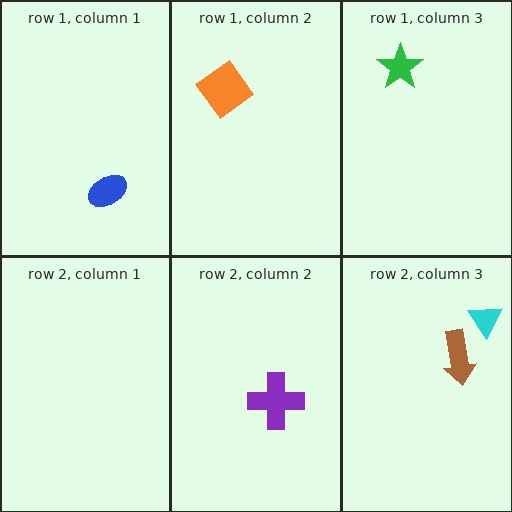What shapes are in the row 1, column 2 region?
The orange diamond.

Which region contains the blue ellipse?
The row 1, column 1 region.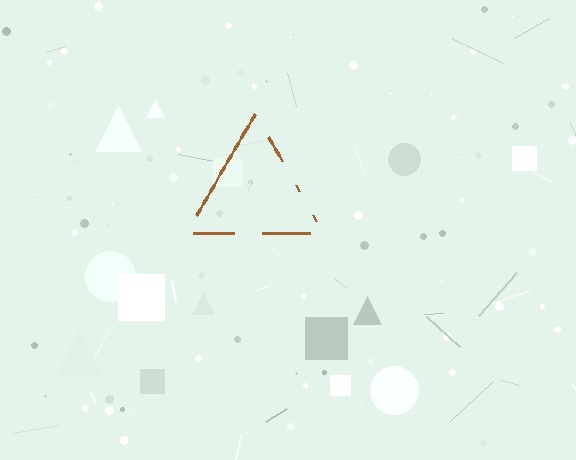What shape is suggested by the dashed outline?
The dashed outline suggests a triangle.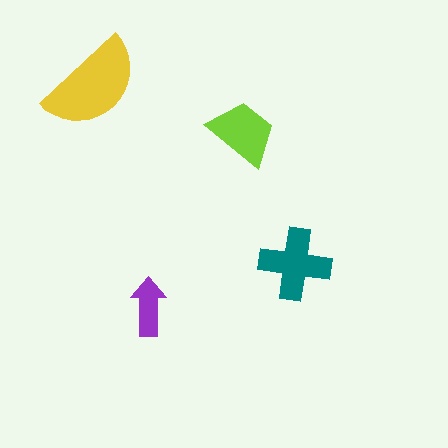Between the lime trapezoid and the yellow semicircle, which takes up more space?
The yellow semicircle.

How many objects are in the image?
There are 4 objects in the image.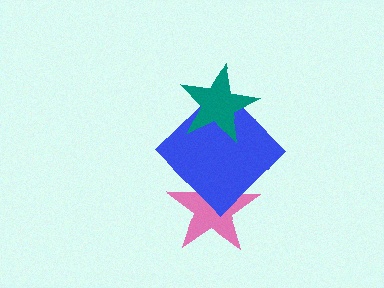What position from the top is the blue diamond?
The blue diamond is 2nd from the top.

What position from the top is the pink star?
The pink star is 3rd from the top.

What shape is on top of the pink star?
The blue diamond is on top of the pink star.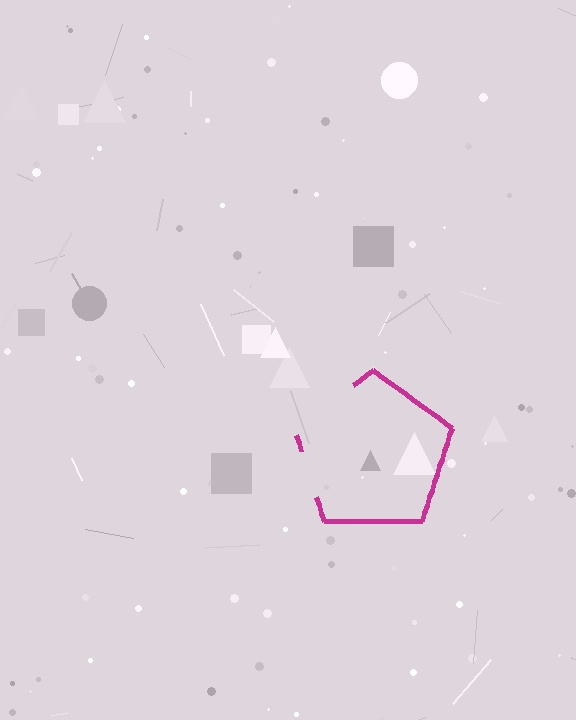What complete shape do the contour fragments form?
The contour fragments form a pentagon.